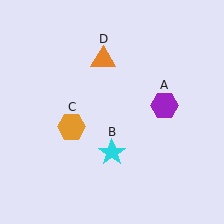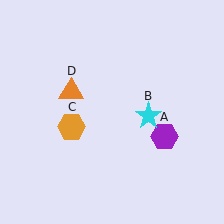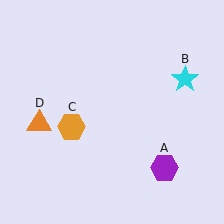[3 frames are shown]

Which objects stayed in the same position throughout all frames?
Orange hexagon (object C) remained stationary.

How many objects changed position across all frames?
3 objects changed position: purple hexagon (object A), cyan star (object B), orange triangle (object D).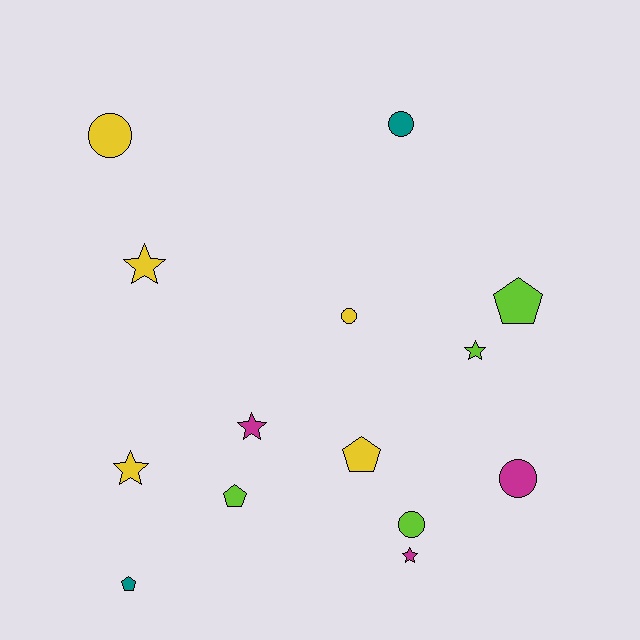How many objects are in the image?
There are 14 objects.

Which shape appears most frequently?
Star, with 5 objects.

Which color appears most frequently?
Yellow, with 5 objects.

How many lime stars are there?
There is 1 lime star.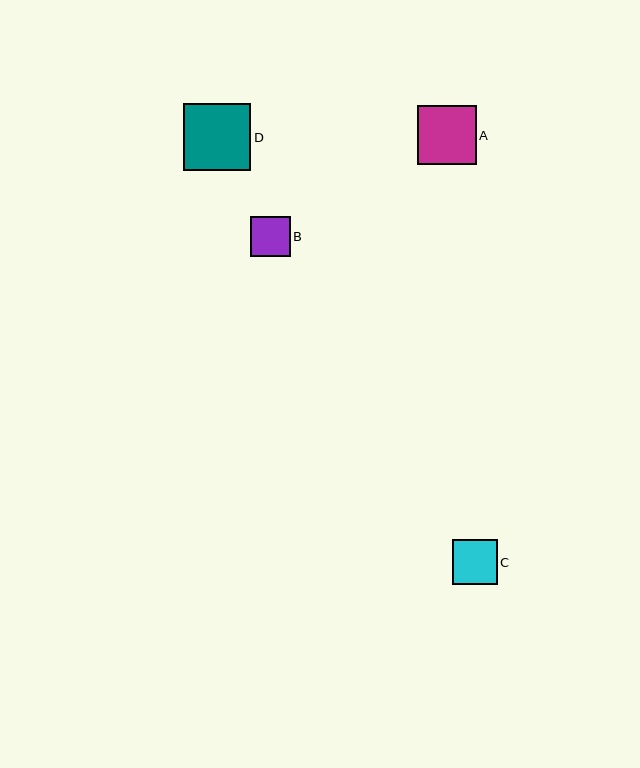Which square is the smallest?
Square B is the smallest with a size of approximately 39 pixels.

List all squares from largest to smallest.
From largest to smallest: D, A, C, B.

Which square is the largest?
Square D is the largest with a size of approximately 68 pixels.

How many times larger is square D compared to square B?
Square D is approximately 1.7 times the size of square B.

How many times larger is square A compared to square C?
Square A is approximately 1.3 times the size of square C.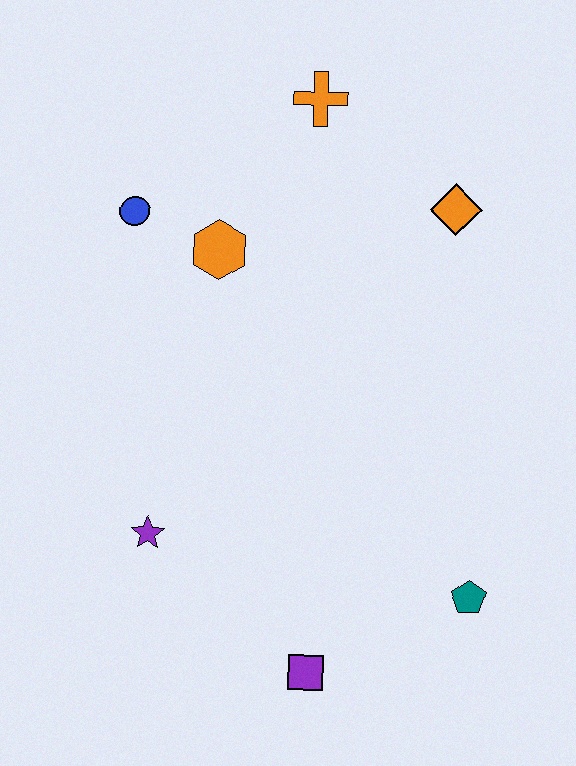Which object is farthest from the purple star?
The orange cross is farthest from the purple star.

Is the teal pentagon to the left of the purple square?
No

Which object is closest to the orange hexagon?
The blue circle is closest to the orange hexagon.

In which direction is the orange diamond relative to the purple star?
The orange diamond is above the purple star.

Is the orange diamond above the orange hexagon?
Yes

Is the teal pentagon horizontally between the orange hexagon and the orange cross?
No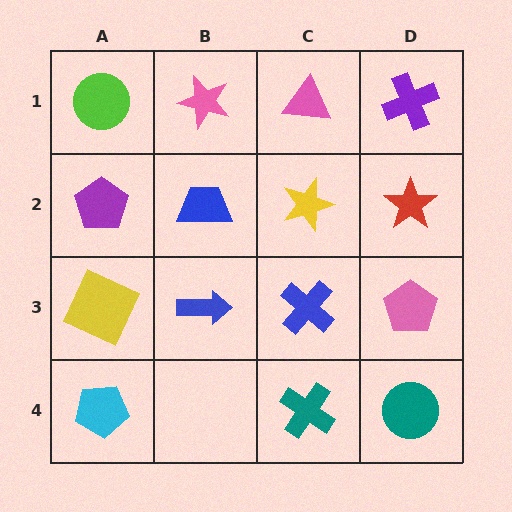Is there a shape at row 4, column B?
No, that cell is empty.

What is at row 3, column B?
A blue arrow.